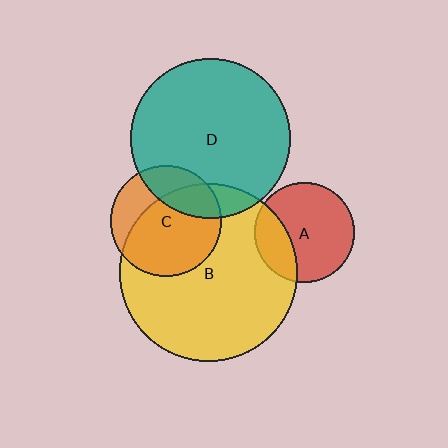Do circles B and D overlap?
Yes.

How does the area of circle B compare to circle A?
Approximately 3.2 times.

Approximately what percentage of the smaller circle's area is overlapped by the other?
Approximately 10%.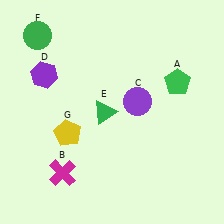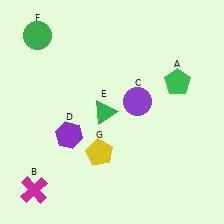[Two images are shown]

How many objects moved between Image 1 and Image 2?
3 objects moved between the two images.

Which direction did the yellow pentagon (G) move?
The yellow pentagon (G) moved right.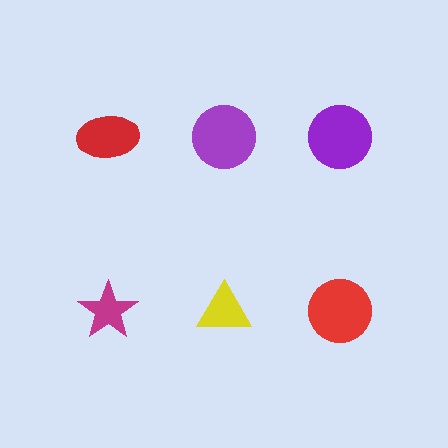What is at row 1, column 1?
A red ellipse.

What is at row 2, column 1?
A magenta star.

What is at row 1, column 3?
A purple circle.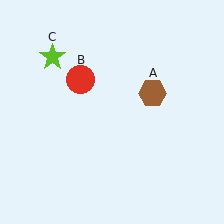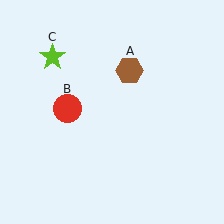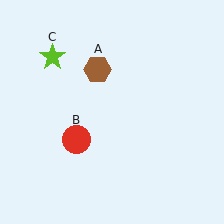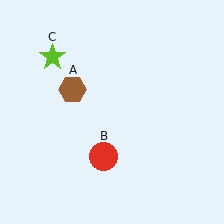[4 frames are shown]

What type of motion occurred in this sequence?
The brown hexagon (object A), red circle (object B) rotated counterclockwise around the center of the scene.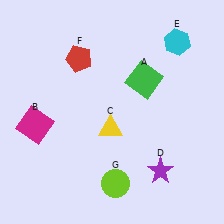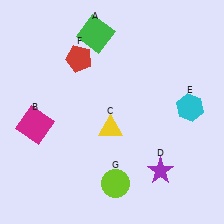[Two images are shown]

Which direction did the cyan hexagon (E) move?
The cyan hexagon (E) moved down.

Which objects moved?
The objects that moved are: the green square (A), the cyan hexagon (E).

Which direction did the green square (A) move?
The green square (A) moved left.